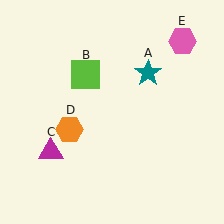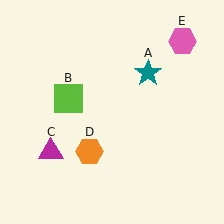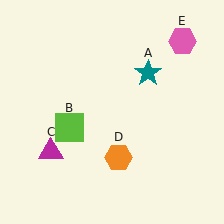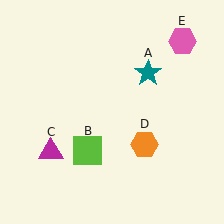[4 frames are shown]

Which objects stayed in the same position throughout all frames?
Teal star (object A) and magenta triangle (object C) and pink hexagon (object E) remained stationary.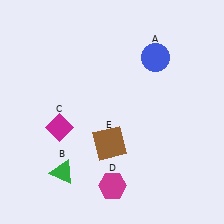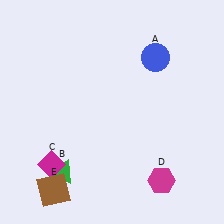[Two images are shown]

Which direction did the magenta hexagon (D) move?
The magenta hexagon (D) moved right.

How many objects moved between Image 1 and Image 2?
3 objects moved between the two images.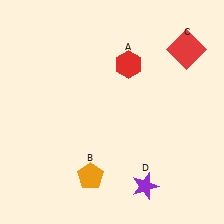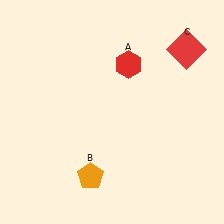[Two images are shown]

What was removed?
The purple star (D) was removed in Image 2.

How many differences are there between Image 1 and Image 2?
There is 1 difference between the two images.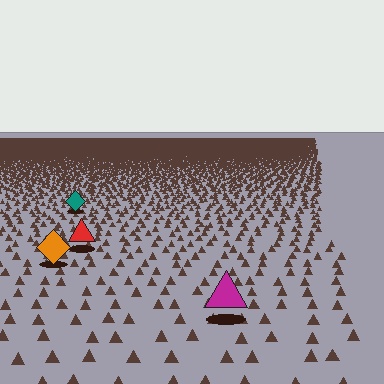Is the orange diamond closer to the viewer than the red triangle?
Yes. The orange diamond is closer — you can tell from the texture gradient: the ground texture is coarser near it.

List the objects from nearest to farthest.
From nearest to farthest: the magenta triangle, the orange diamond, the red triangle, the teal diamond.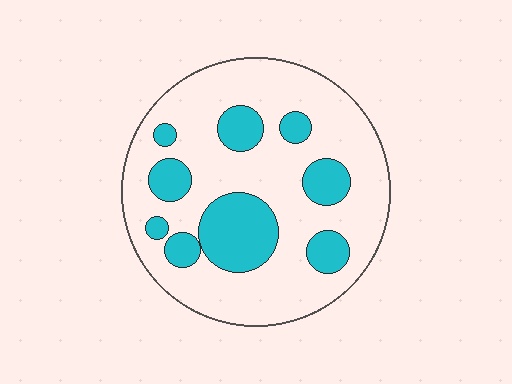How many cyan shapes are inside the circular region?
9.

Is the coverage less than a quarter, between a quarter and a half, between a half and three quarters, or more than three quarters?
Between a quarter and a half.